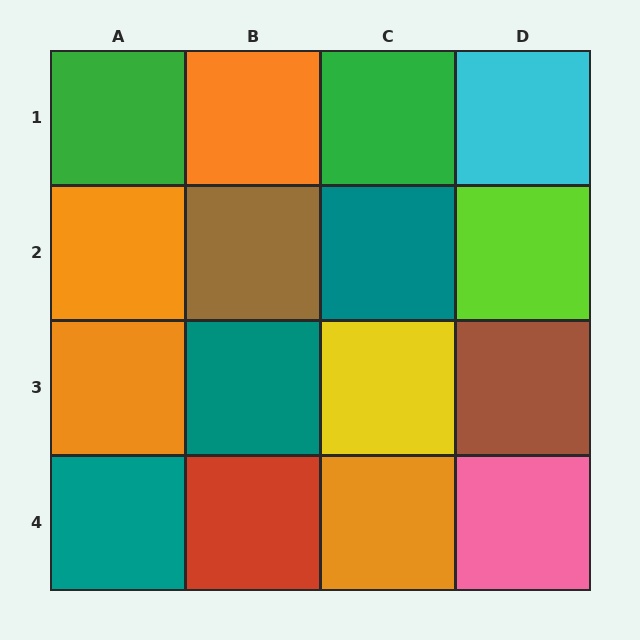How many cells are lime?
1 cell is lime.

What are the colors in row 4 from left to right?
Teal, red, orange, pink.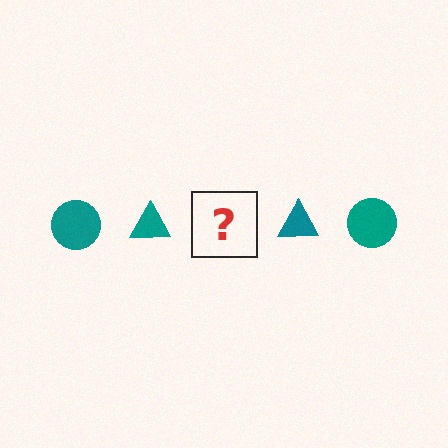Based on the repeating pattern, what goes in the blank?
The blank should be a teal circle.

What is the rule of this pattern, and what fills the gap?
The rule is that the pattern cycles through circle, triangle shapes in teal. The gap should be filled with a teal circle.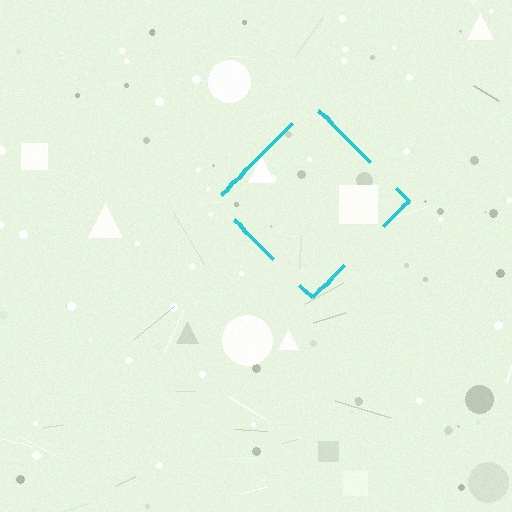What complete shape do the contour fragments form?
The contour fragments form a diamond.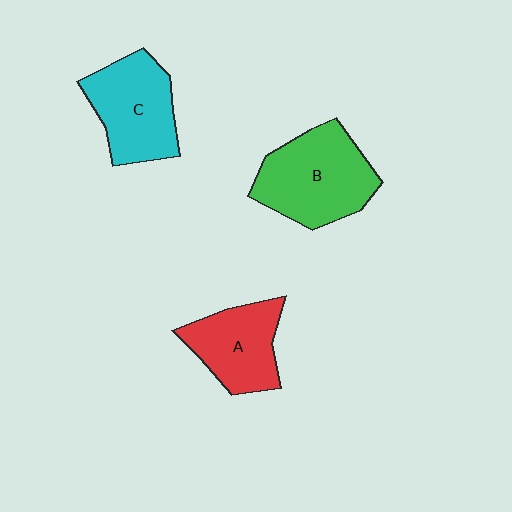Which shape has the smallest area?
Shape A (red).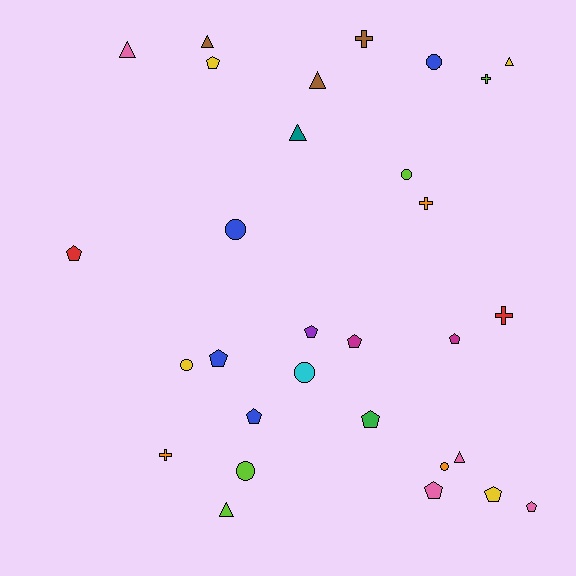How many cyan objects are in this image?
There is 1 cyan object.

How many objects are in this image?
There are 30 objects.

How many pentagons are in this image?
There are 11 pentagons.